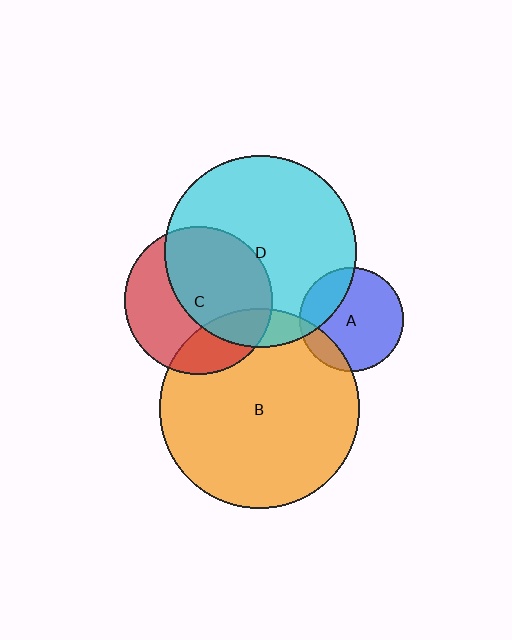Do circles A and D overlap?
Yes.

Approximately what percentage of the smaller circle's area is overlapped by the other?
Approximately 25%.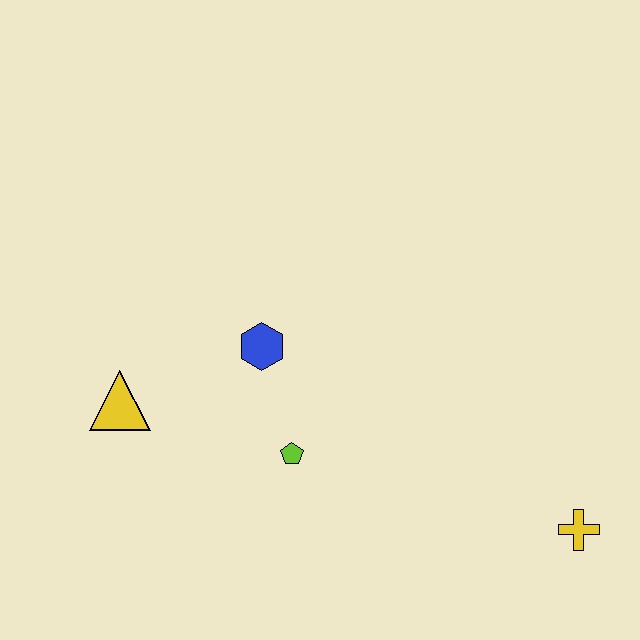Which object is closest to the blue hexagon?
The lime pentagon is closest to the blue hexagon.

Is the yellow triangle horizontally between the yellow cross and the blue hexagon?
No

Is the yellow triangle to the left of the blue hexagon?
Yes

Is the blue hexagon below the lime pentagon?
No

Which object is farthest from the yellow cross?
The yellow triangle is farthest from the yellow cross.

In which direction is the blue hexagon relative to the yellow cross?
The blue hexagon is to the left of the yellow cross.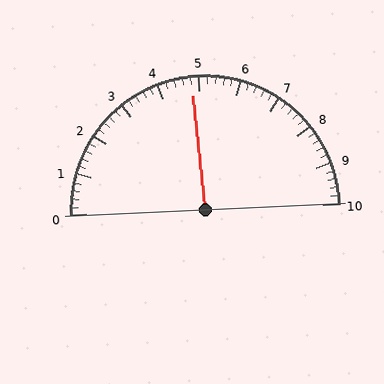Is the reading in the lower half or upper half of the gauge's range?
The reading is in the lower half of the range (0 to 10).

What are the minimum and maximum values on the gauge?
The gauge ranges from 0 to 10.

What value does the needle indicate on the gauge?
The needle indicates approximately 4.8.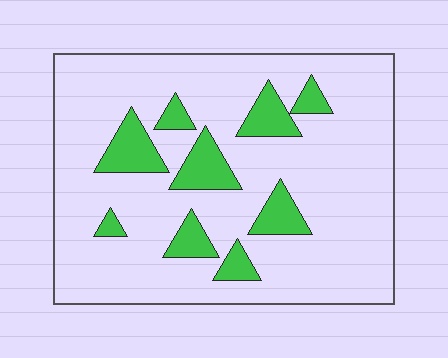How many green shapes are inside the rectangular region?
9.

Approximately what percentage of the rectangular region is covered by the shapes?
Approximately 15%.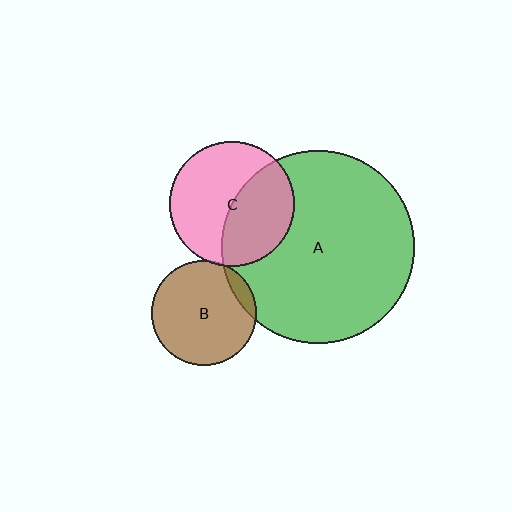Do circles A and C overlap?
Yes.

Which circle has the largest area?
Circle A (green).